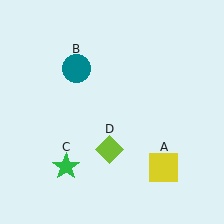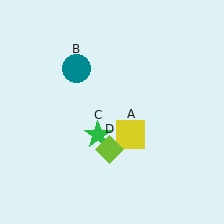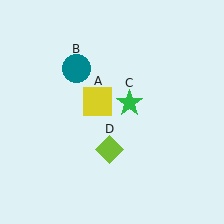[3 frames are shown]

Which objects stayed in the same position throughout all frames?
Teal circle (object B) and lime diamond (object D) remained stationary.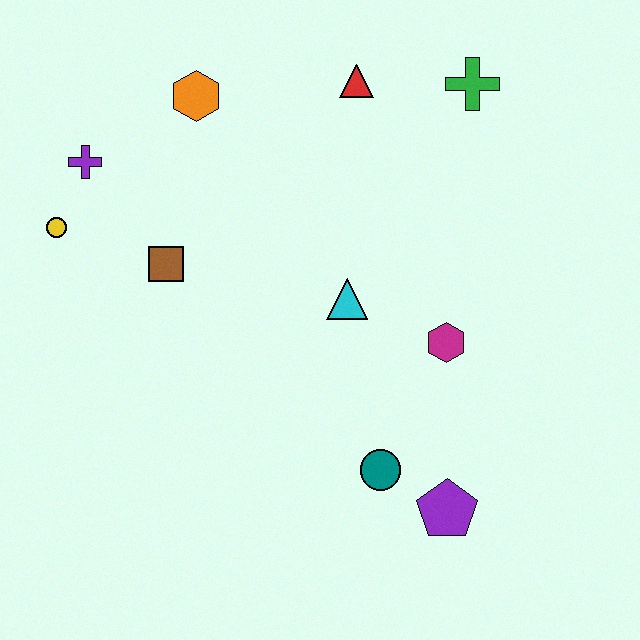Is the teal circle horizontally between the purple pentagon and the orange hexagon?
Yes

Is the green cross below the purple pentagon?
No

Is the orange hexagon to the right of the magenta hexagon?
No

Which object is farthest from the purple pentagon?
The purple cross is farthest from the purple pentagon.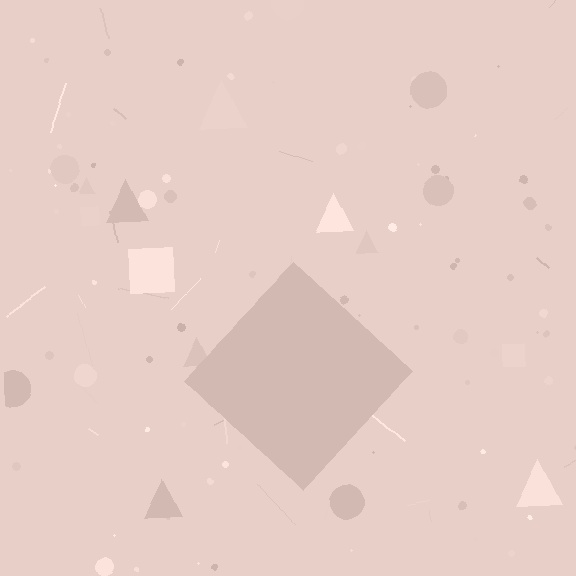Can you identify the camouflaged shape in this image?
The camouflaged shape is a diamond.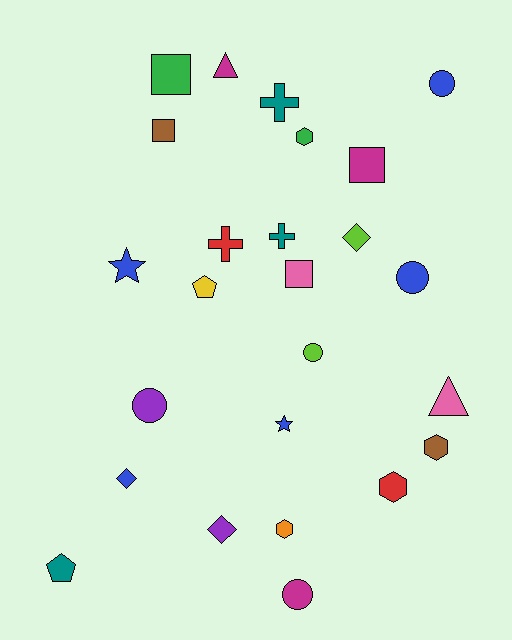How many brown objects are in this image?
There are 2 brown objects.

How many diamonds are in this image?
There are 3 diamonds.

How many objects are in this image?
There are 25 objects.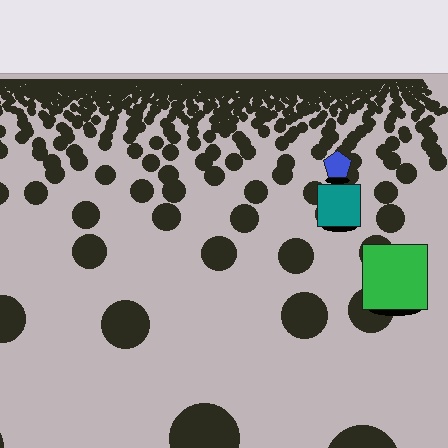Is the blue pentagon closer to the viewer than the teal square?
No. The teal square is closer — you can tell from the texture gradient: the ground texture is coarser near it.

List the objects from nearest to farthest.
From nearest to farthest: the green square, the teal square, the blue pentagon.